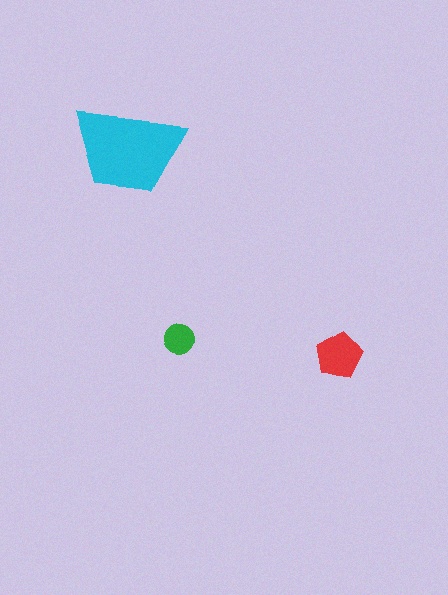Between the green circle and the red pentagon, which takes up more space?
The red pentagon.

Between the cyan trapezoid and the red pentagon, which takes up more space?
The cyan trapezoid.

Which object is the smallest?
The green circle.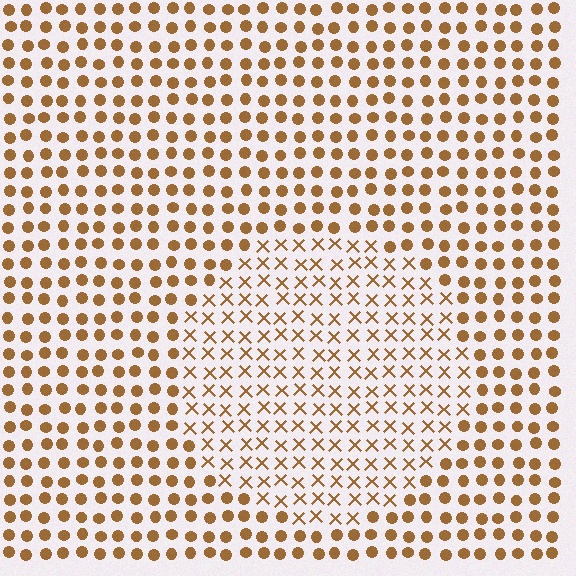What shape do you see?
I see a circle.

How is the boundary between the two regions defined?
The boundary is defined by a change in element shape: X marks inside vs. circles outside. All elements share the same color and spacing.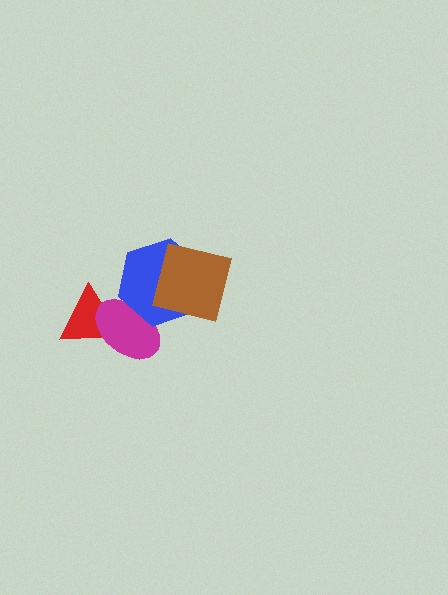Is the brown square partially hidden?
No, no other shape covers it.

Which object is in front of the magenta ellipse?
The blue hexagon is in front of the magenta ellipse.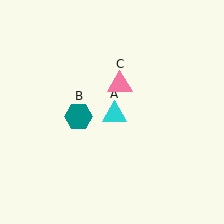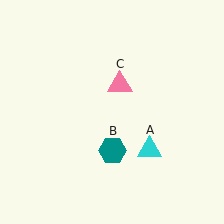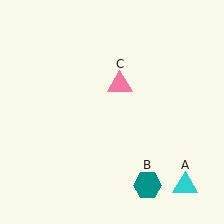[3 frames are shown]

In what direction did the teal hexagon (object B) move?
The teal hexagon (object B) moved down and to the right.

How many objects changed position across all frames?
2 objects changed position: cyan triangle (object A), teal hexagon (object B).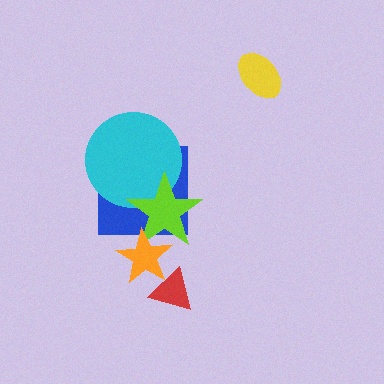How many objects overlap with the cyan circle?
2 objects overlap with the cyan circle.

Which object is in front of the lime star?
The orange star is in front of the lime star.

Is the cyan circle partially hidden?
Yes, it is partially covered by another shape.